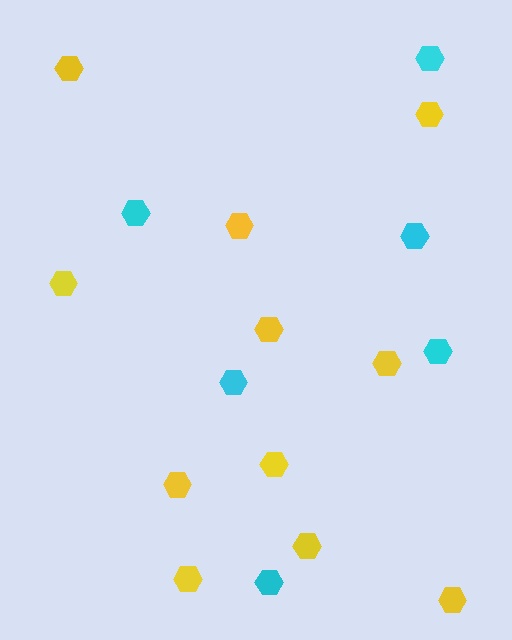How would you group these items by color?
There are 2 groups: one group of yellow hexagons (11) and one group of cyan hexagons (6).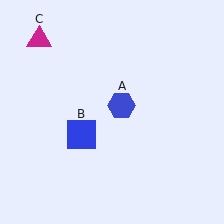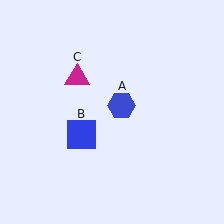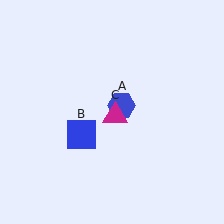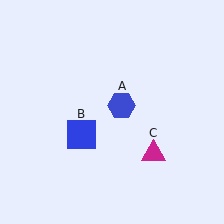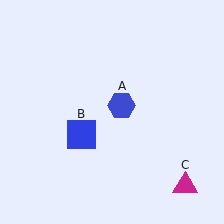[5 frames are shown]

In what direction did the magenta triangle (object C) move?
The magenta triangle (object C) moved down and to the right.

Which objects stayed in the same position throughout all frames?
Blue hexagon (object A) and blue square (object B) remained stationary.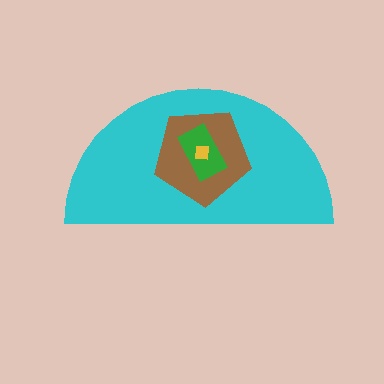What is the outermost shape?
The cyan semicircle.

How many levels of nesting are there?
4.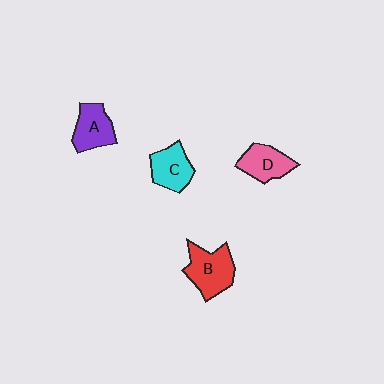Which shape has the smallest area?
Shape D (pink).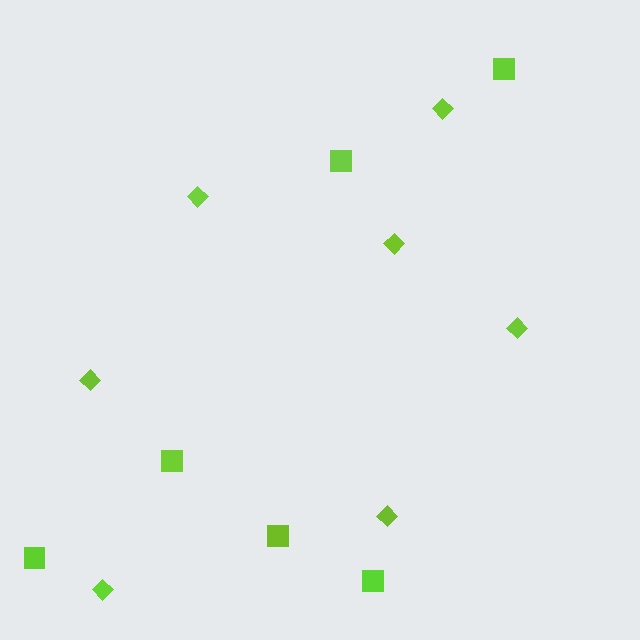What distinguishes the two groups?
There are 2 groups: one group of squares (6) and one group of diamonds (7).